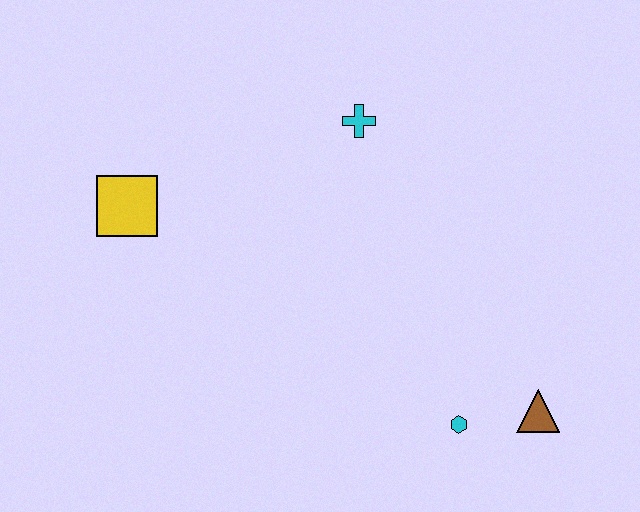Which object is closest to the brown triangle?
The cyan hexagon is closest to the brown triangle.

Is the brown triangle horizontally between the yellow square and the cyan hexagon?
No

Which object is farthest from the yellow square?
The brown triangle is farthest from the yellow square.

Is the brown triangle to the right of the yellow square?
Yes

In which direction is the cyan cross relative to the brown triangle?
The cyan cross is above the brown triangle.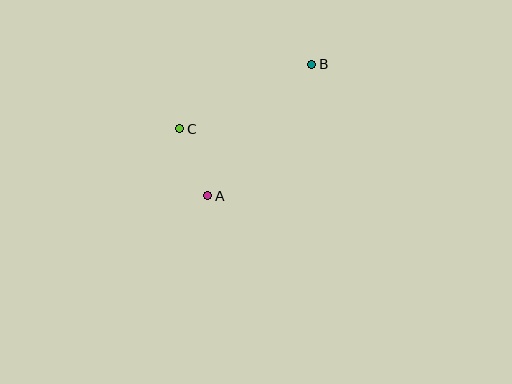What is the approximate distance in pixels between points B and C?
The distance between B and C is approximately 147 pixels.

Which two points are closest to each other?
Points A and C are closest to each other.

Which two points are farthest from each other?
Points A and B are farthest from each other.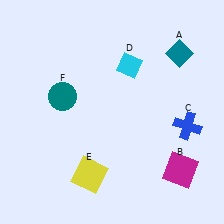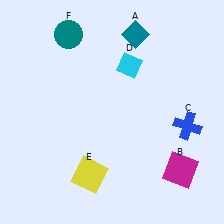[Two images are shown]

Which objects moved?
The objects that moved are: the teal diamond (A), the teal circle (F).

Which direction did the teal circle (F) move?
The teal circle (F) moved up.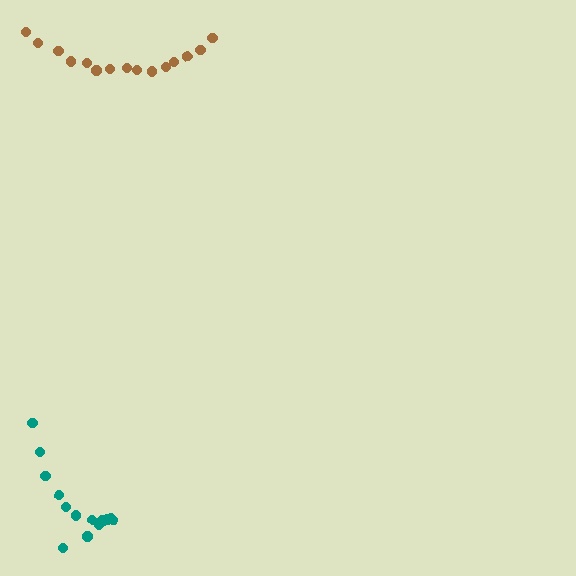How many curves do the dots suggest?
There are 2 distinct paths.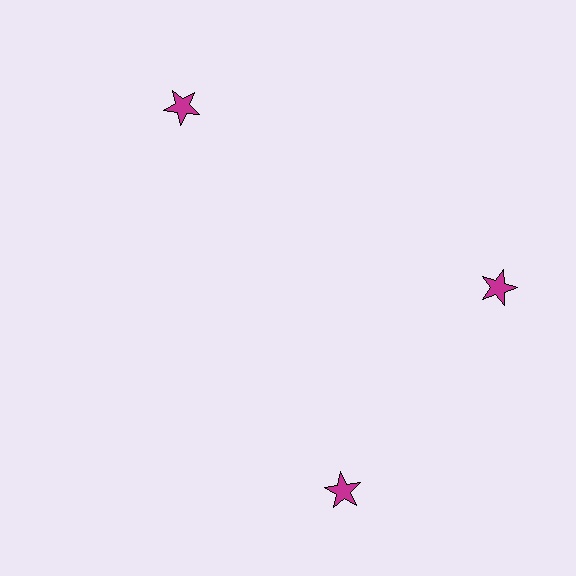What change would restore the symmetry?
The symmetry would be restored by rotating it back into even spacing with its neighbors so that all 3 stars sit at equal angles and equal distance from the center.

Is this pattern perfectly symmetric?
No. The 3 magenta stars are arranged in a ring, but one element near the 7 o'clock position is rotated out of alignment along the ring, breaking the 3-fold rotational symmetry.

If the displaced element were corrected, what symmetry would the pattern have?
It would have 3-fold rotational symmetry — the pattern would map onto itself every 120 degrees.